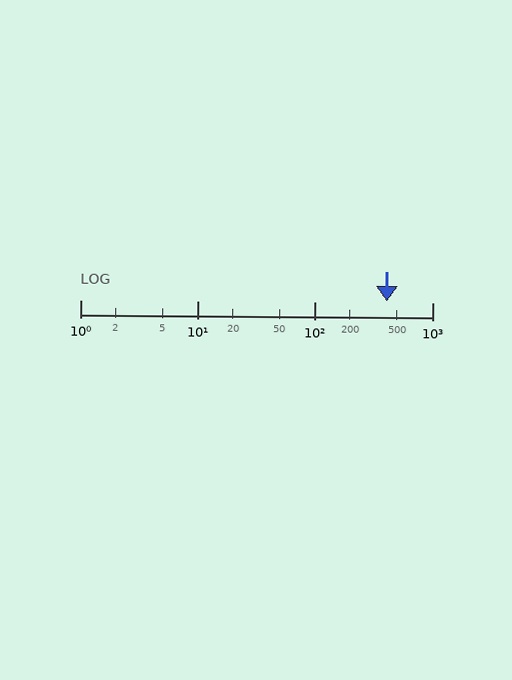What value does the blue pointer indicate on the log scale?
The pointer indicates approximately 410.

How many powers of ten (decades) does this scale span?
The scale spans 3 decades, from 1 to 1000.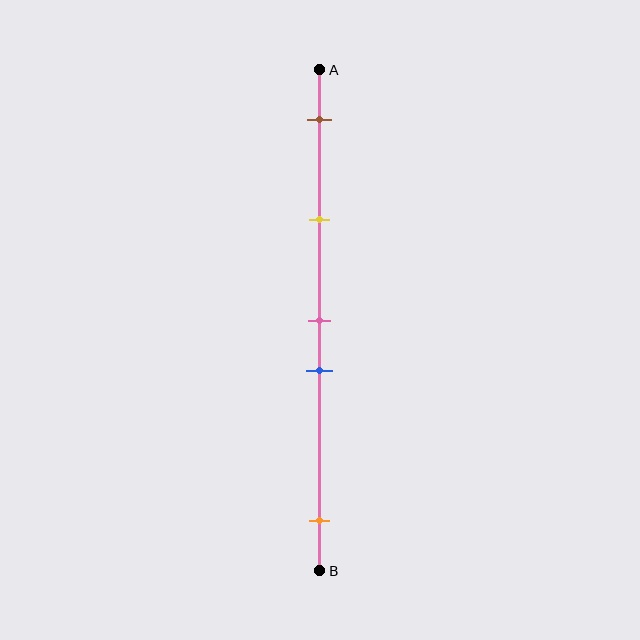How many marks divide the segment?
There are 5 marks dividing the segment.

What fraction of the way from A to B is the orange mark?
The orange mark is approximately 90% (0.9) of the way from A to B.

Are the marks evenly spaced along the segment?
No, the marks are not evenly spaced.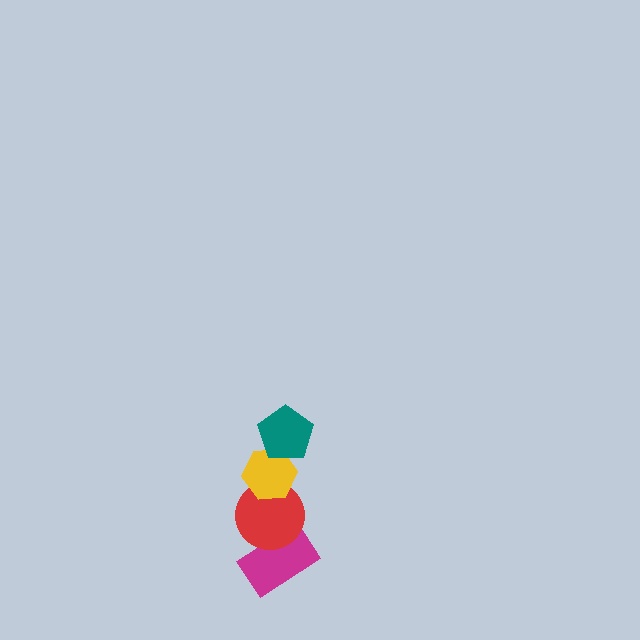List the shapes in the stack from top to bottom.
From top to bottom: the teal pentagon, the yellow hexagon, the red circle, the magenta rectangle.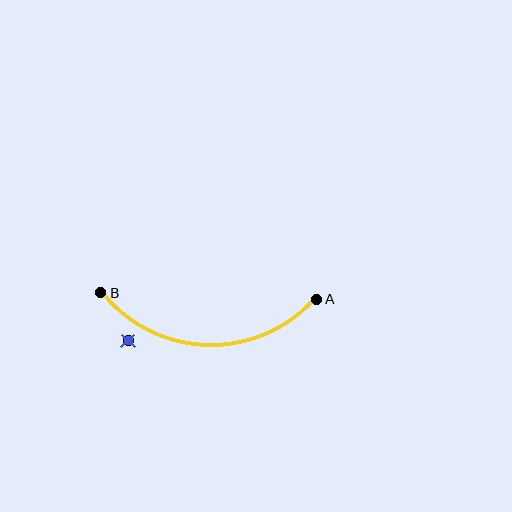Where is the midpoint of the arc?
The arc midpoint is the point on the curve farthest from the straight line joining A and B. It sits below that line.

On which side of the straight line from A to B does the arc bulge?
The arc bulges below the straight line connecting A and B.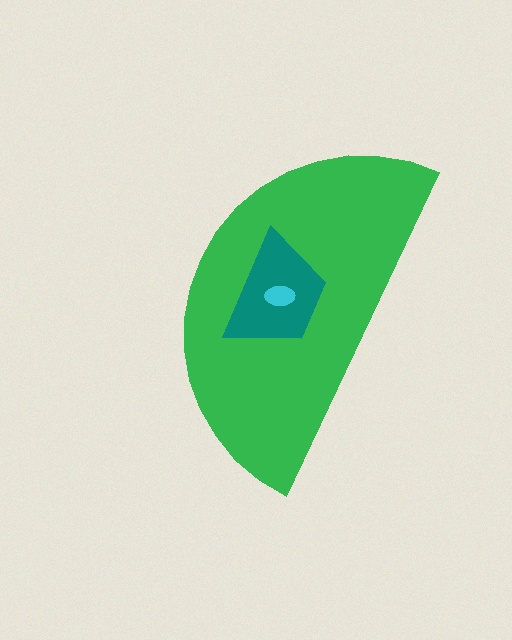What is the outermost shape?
The green semicircle.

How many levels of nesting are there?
3.